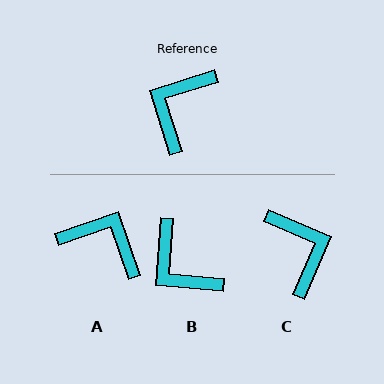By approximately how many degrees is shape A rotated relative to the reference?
Approximately 88 degrees clockwise.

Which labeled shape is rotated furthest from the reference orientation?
C, about 130 degrees away.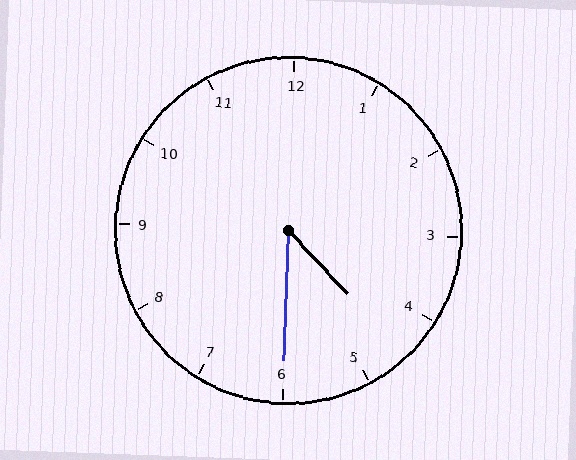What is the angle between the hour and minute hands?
Approximately 45 degrees.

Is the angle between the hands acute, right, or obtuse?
It is acute.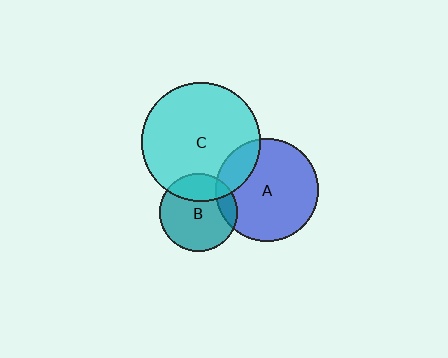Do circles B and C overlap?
Yes.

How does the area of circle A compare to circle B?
Approximately 1.8 times.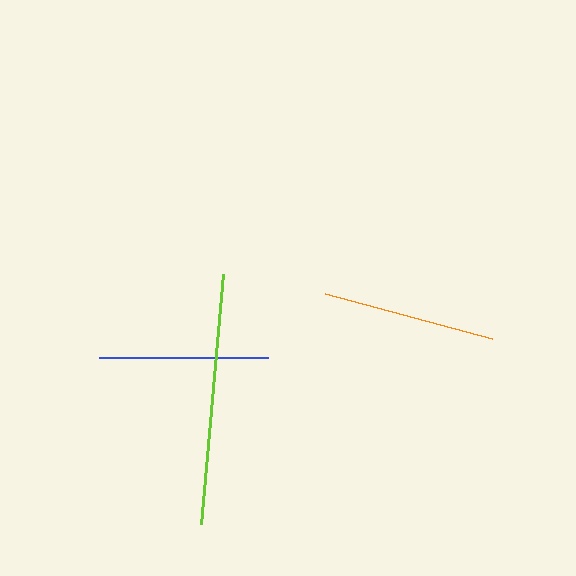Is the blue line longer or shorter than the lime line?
The lime line is longer than the blue line.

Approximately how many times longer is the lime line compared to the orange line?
The lime line is approximately 1.4 times the length of the orange line.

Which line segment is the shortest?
The blue line is the shortest at approximately 170 pixels.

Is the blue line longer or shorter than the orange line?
The orange line is longer than the blue line.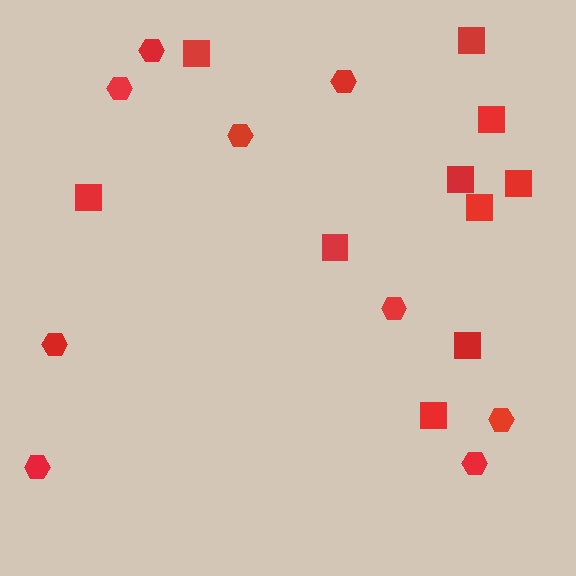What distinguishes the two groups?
There are 2 groups: one group of hexagons (9) and one group of squares (10).